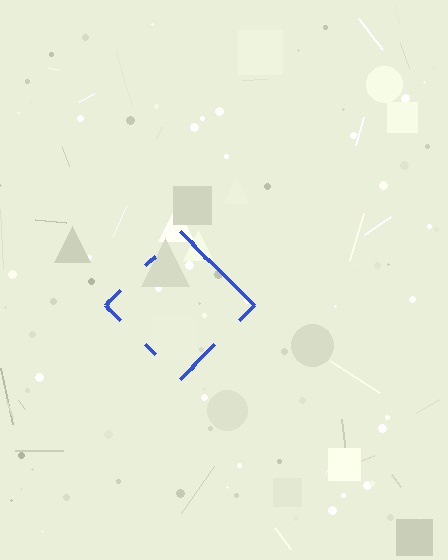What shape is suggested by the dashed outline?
The dashed outline suggests a diamond.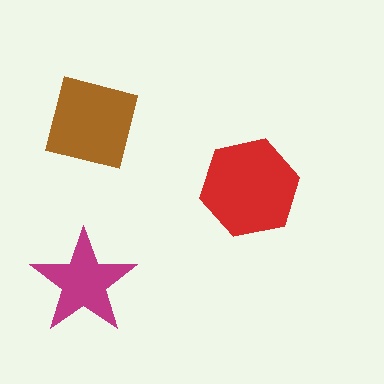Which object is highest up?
The brown square is topmost.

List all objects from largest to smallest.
The red hexagon, the brown square, the magenta star.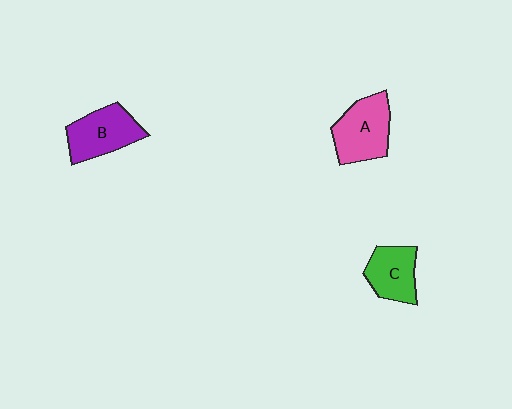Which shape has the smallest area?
Shape C (green).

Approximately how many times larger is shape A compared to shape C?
Approximately 1.3 times.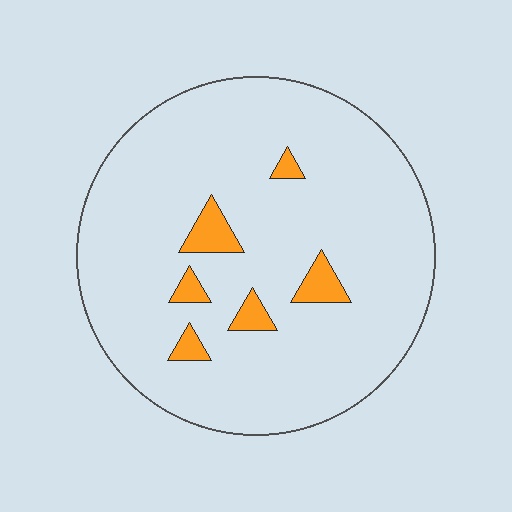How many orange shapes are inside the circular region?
6.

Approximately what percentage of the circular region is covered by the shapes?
Approximately 5%.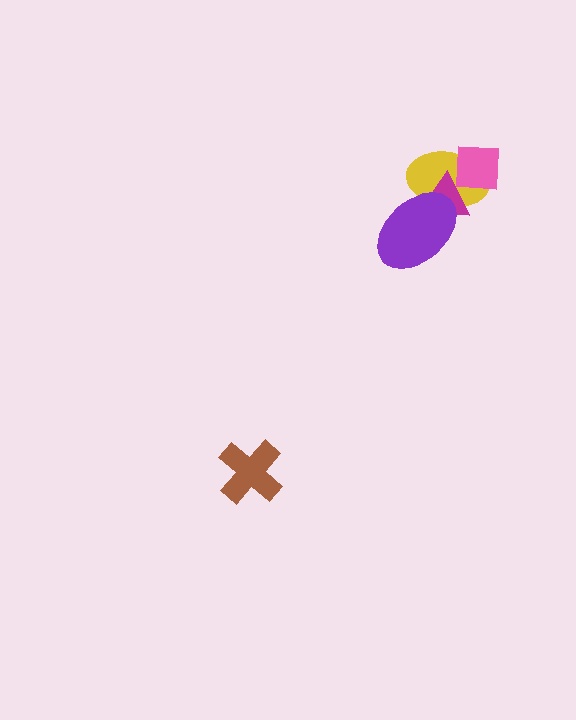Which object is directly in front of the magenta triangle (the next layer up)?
The pink square is directly in front of the magenta triangle.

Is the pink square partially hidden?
No, no other shape covers it.